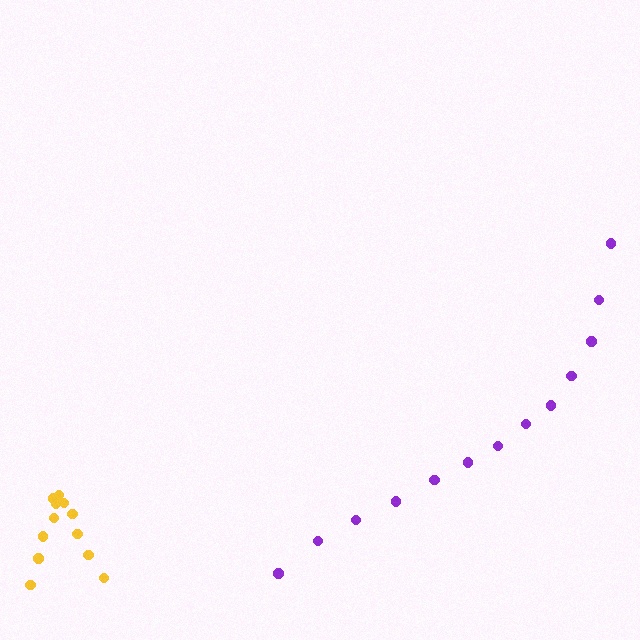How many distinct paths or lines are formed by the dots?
There are 2 distinct paths.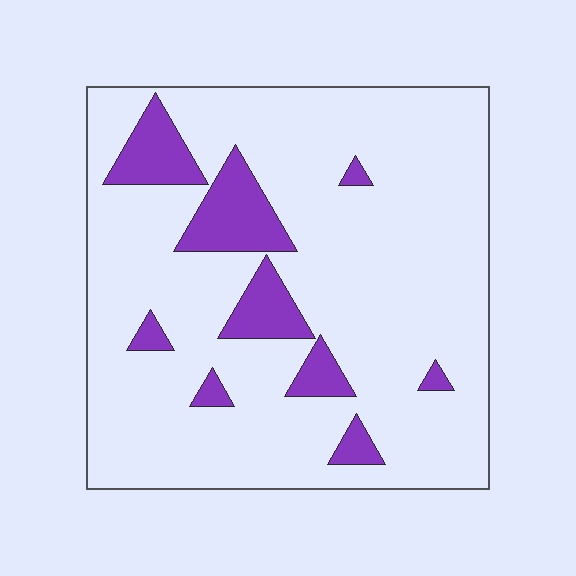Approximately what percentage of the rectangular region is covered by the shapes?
Approximately 15%.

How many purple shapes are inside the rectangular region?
9.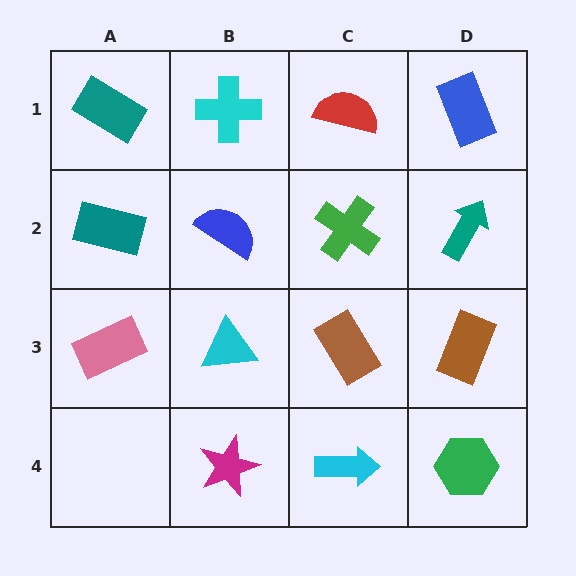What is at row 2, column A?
A teal rectangle.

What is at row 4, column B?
A magenta star.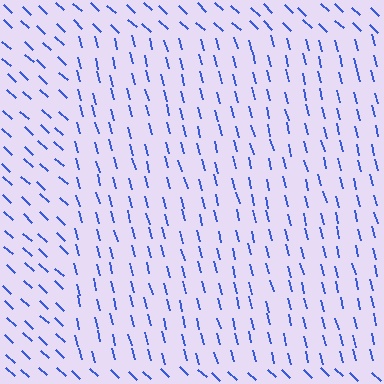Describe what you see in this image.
The image is filled with small blue line segments. A rectangle region in the image has lines oriented differently from the surrounding lines, creating a visible texture boundary.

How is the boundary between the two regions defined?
The boundary is defined purely by a change in line orientation (approximately 32 degrees difference). All lines are the same color and thickness.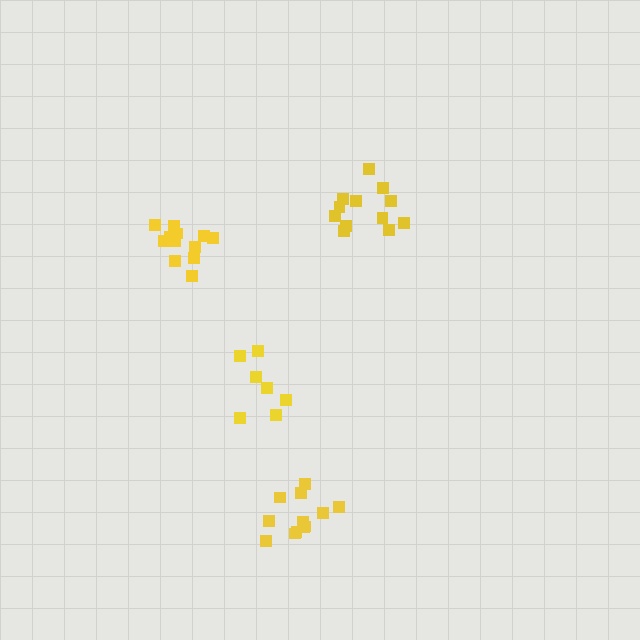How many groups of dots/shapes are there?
There are 4 groups.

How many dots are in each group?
Group 1: 7 dots, Group 2: 12 dots, Group 3: 12 dots, Group 4: 12 dots (43 total).